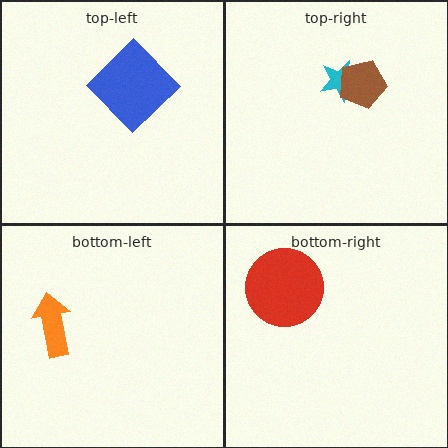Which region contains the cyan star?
The top-right region.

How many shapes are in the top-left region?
1.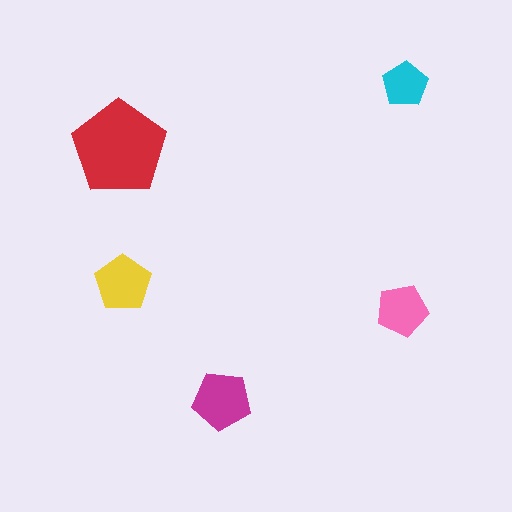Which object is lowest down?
The magenta pentagon is bottommost.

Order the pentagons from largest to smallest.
the red one, the magenta one, the yellow one, the pink one, the cyan one.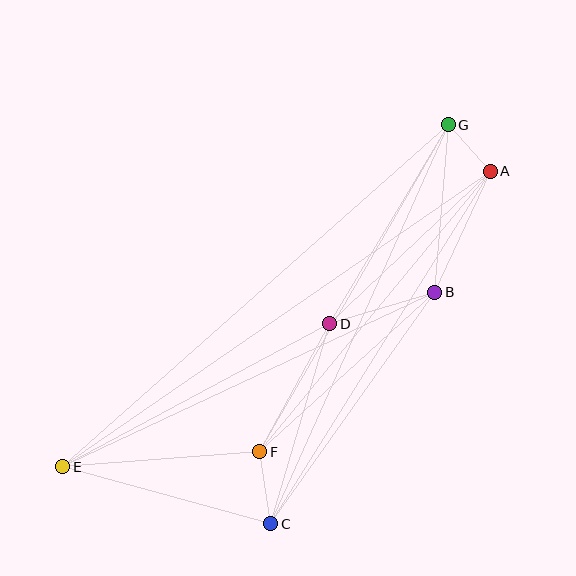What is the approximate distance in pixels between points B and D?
The distance between B and D is approximately 110 pixels.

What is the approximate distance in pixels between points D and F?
The distance between D and F is approximately 146 pixels.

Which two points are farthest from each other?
Points A and E are farthest from each other.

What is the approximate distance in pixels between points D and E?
The distance between D and E is approximately 303 pixels.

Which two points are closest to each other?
Points A and G are closest to each other.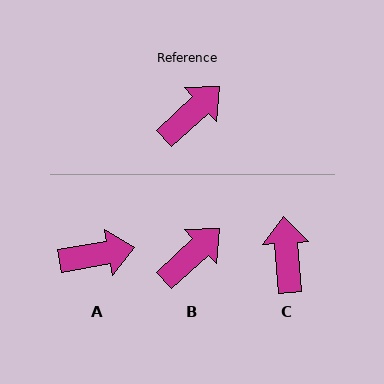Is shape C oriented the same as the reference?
No, it is off by about 51 degrees.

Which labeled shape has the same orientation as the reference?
B.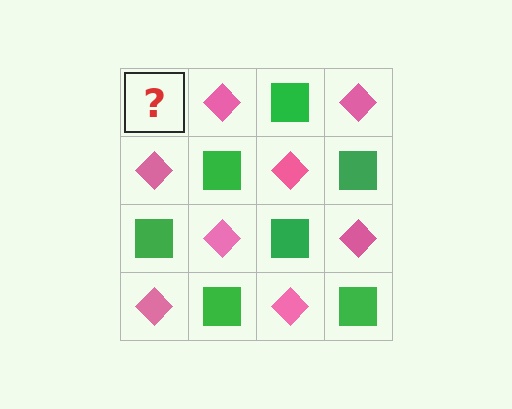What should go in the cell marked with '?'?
The missing cell should contain a green square.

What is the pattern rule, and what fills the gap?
The rule is that it alternates green square and pink diamond in a checkerboard pattern. The gap should be filled with a green square.